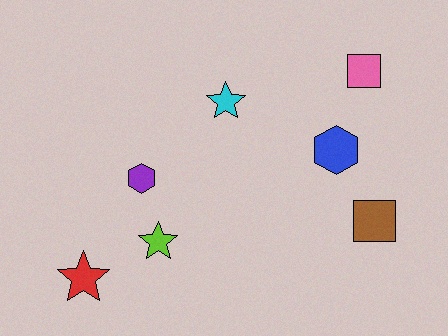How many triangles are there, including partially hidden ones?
There are no triangles.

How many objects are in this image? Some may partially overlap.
There are 7 objects.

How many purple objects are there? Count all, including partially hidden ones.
There is 1 purple object.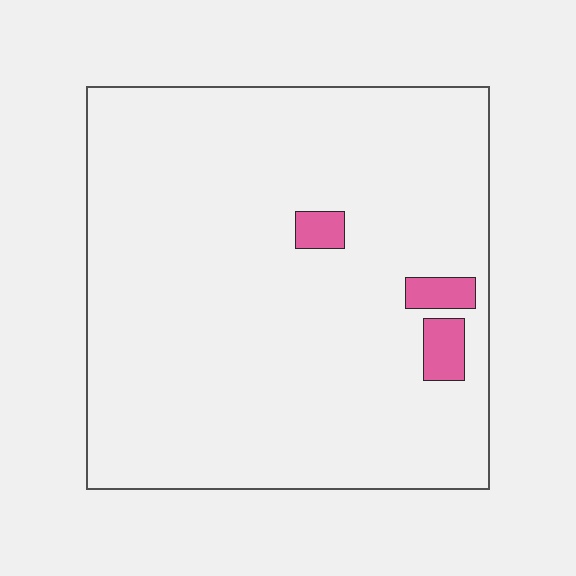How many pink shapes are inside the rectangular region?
3.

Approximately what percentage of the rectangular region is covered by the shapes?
Approximately 5%.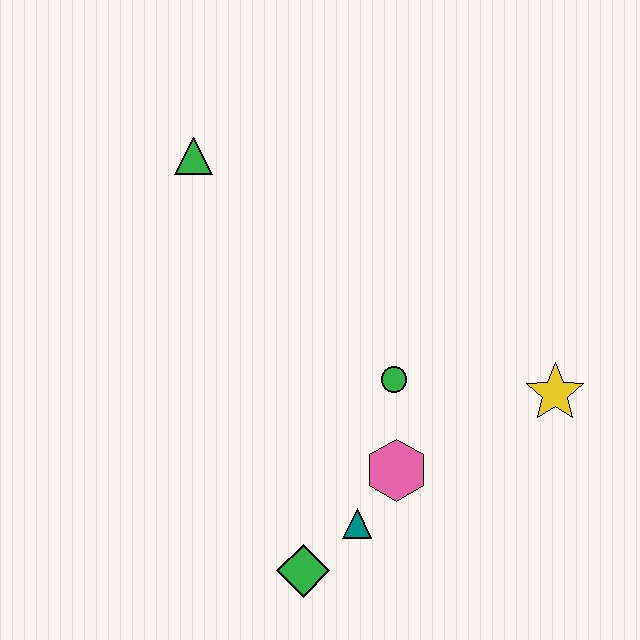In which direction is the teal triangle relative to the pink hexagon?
The teal triangle is below the pink hexagon.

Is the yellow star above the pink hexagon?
Yes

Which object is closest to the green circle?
The pink hexagon is closest to the green circle.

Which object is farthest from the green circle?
The green triangle is farthest from the green circle.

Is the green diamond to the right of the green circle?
No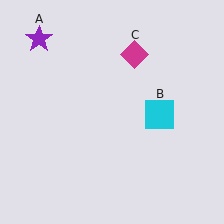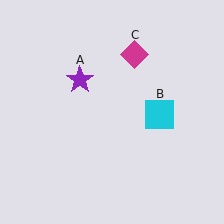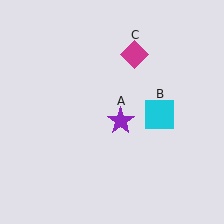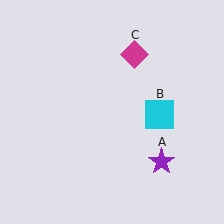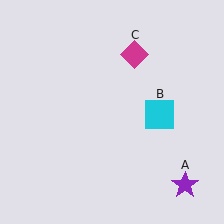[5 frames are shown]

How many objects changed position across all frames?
1 object changed position: purple star (object A).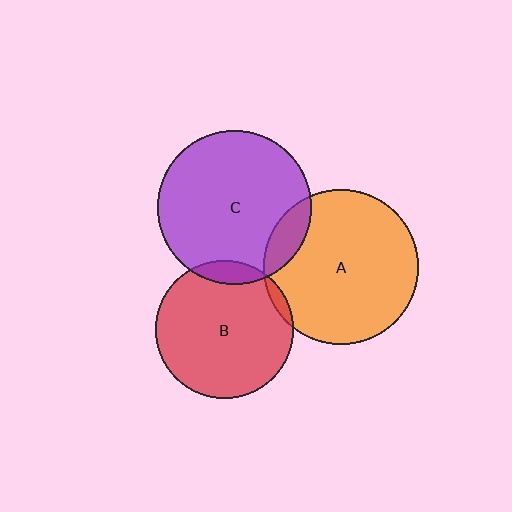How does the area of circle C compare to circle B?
Approximately 1.3 times.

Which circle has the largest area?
Circle A (orange).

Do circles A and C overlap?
Yes.